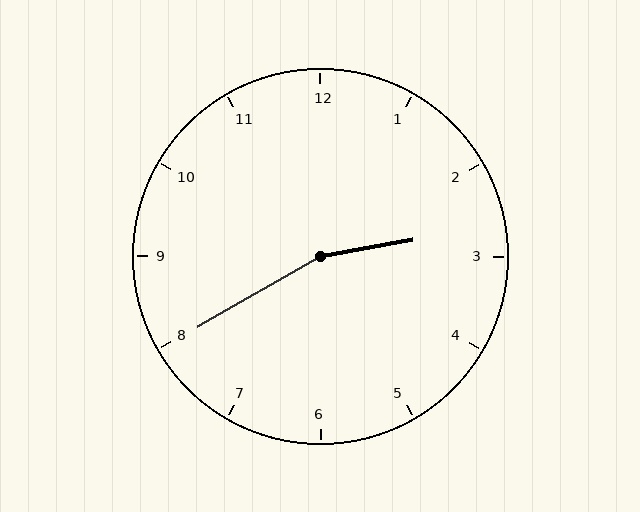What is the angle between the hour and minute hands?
Approximately 160 degrees.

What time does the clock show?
2:40.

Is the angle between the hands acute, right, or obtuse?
It is obtuse.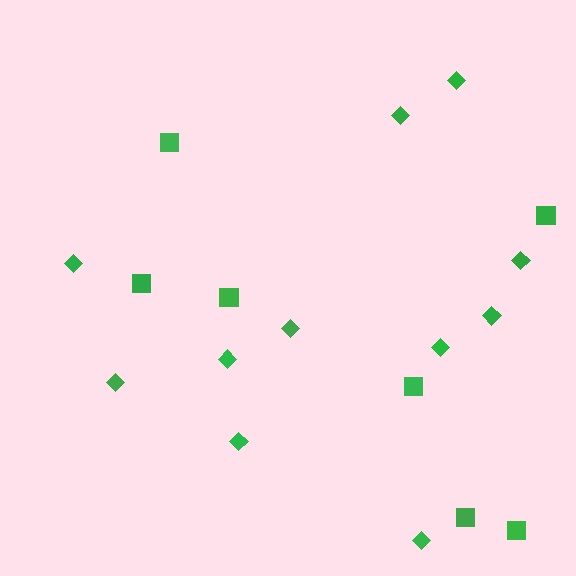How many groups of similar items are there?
There are 2 groups: one group of squares (7) and one group of diamonds (11).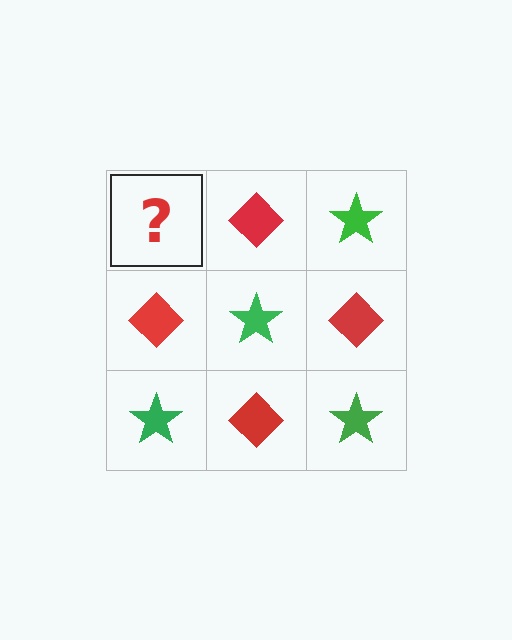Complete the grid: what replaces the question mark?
The question mark should be replaced with a green star.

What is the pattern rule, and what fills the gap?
The rule is that it alternates green star and red diamond in a checkerboard pattern. The gap should be filled with a green star.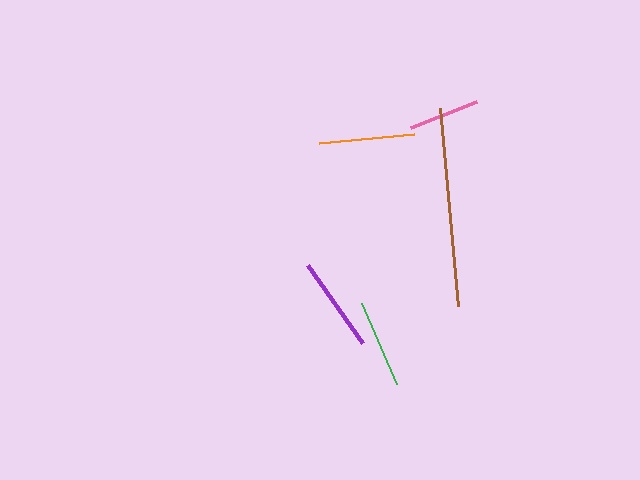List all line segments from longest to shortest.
From longest to shortest: brown, orange, purple, green, pink.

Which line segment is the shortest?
The pink line is the shortest at approximately 71 pixels.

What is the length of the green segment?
The green segment is approximately 88 pixels long.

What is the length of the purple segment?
The purple segment is approximately 96 pixels long.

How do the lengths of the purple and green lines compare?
The purple and green lines are approximately the same length.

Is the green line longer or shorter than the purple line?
The purple line is longer than the green line.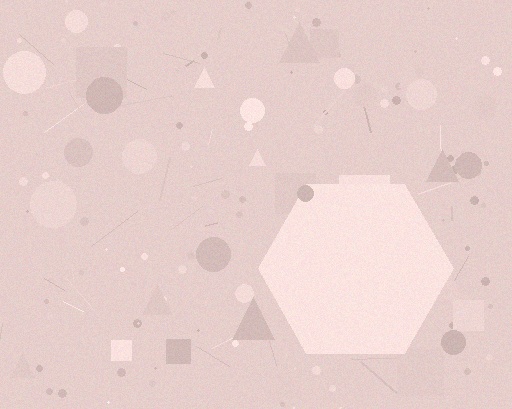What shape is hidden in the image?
A hexagon is hidden in the image.